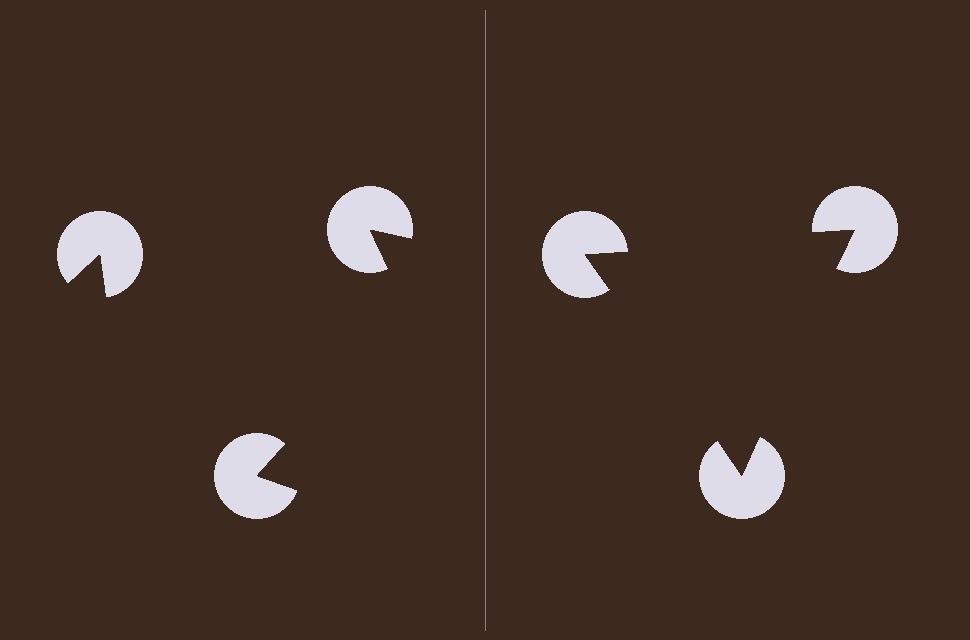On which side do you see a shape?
An illusory triangle appears on the right side. On the left side the wedge cuts are rotated, so no coherent shape forms.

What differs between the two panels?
The pac-man discs are positioned identically on both sides; only the wedge orientations differ. On the right they align to a triangle; on the left they are misaligned.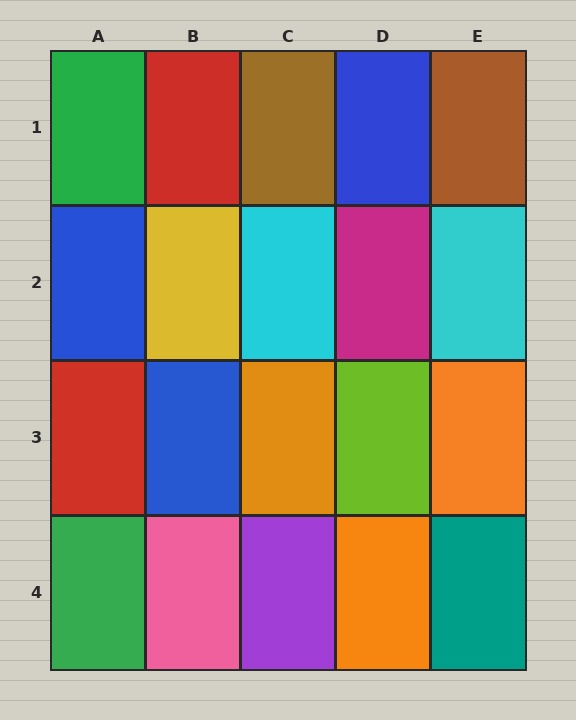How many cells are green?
2 cells are green.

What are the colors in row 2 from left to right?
Blue, yellow, cyan, magenta, cyan.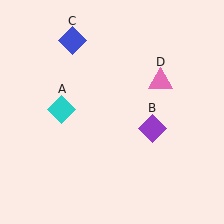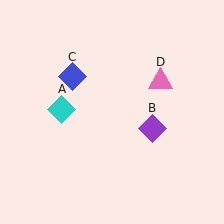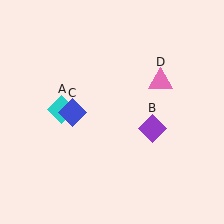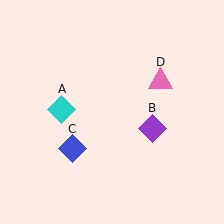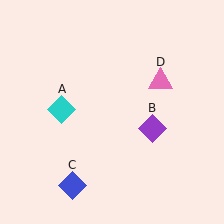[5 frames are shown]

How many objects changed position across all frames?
1 object changed position: blue diamond (object C).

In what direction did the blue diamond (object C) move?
The blue diamond (object C) moved down.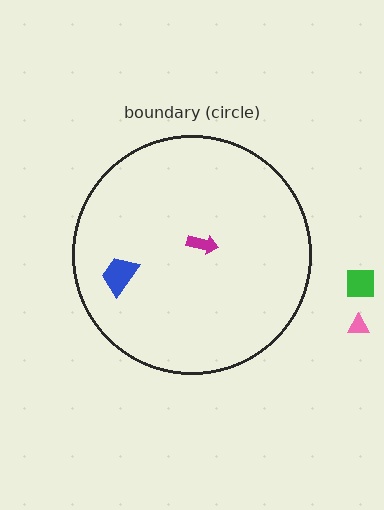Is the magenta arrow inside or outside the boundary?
Inside.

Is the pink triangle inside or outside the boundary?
Outside.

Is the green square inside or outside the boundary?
Outside.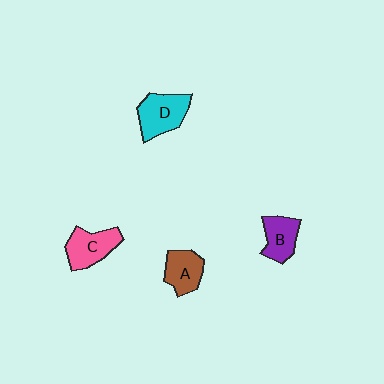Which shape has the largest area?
Shape D (cyan).